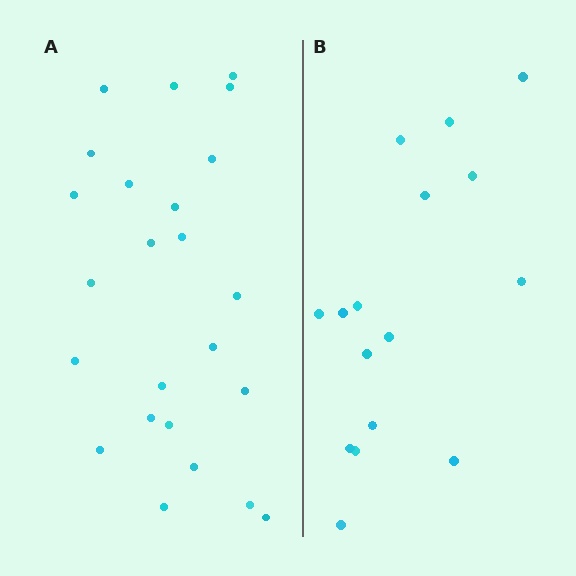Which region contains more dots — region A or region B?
Region A (the left region) has more dots.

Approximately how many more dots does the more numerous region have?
Region A has roughly 8 or so more dots than region B.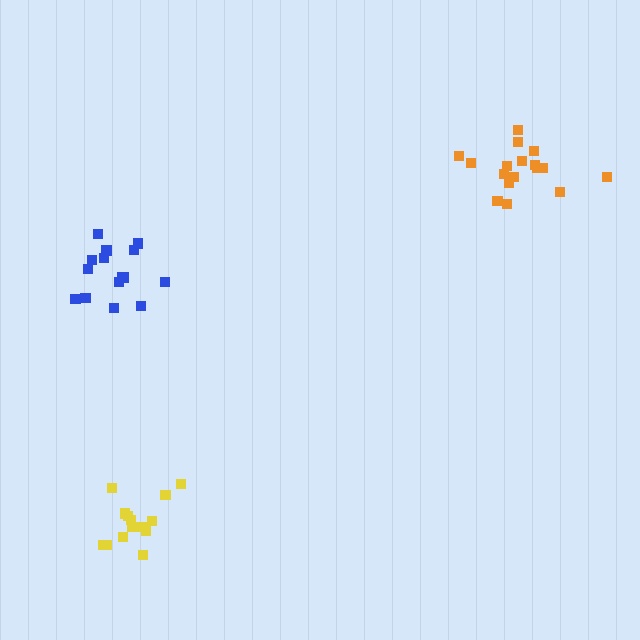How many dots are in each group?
Group 1: 17 dots, Group 2: 15 dots, Group 3: 14 dots (46 total).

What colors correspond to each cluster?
The clusters are colored: orange, blue, yellow.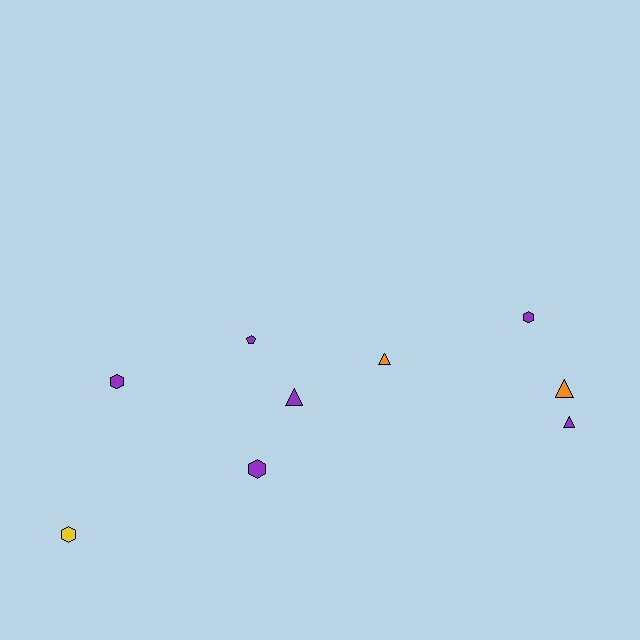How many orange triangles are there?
There are 2 orange triangles.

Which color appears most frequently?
Purple, with 6 objects.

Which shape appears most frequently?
Hexagon, with 4 objects.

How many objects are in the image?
There are 9 objects.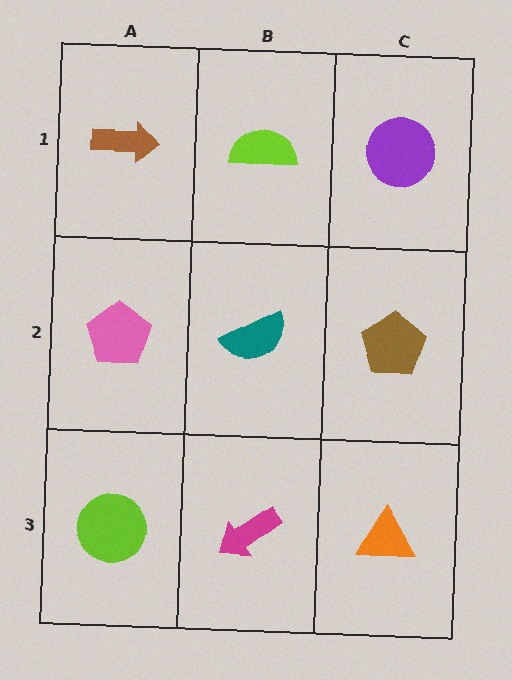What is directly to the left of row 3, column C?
A magenta arrow.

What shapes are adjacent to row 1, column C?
A brown pentagon (row 2, column C), a lime semicircle (row 1, column B).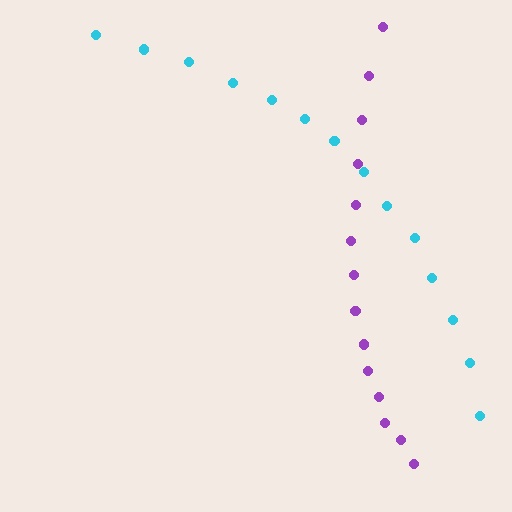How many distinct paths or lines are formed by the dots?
There are 2 distinct paths.